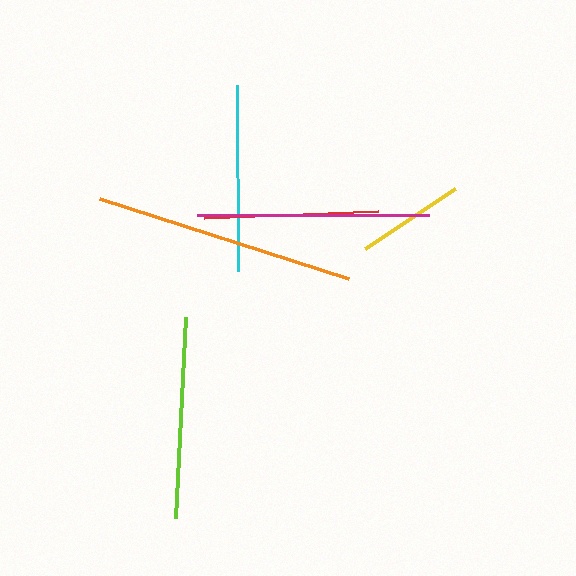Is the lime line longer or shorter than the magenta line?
The magenta line is longer than the lime line.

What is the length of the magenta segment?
The magenta segment is approximately 232 pixels long.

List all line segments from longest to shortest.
From longest to shortest: orange, magenta, lime, cyan, red, yellow.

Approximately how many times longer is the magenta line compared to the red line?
The magenta line is approximately 1.3 times the length of the red line.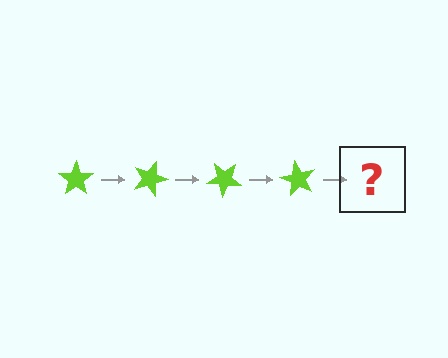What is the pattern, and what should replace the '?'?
The pattern is that the star rotates 20 degrees each step. The '?' should be a lime star rotated 80 degrees.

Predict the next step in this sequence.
The next step is a lime star rotated 80 degrees.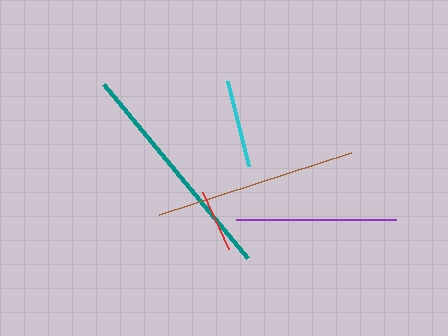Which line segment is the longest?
The teal line is the longest at approximately 226 pixels.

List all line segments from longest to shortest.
From longest to shortest: teal, brown, purple, cyan, red.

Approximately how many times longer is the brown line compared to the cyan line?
The brown line is approximately 2.3 times the length of the cyan line.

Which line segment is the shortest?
The red line is the shortest at approximately 63 pixels.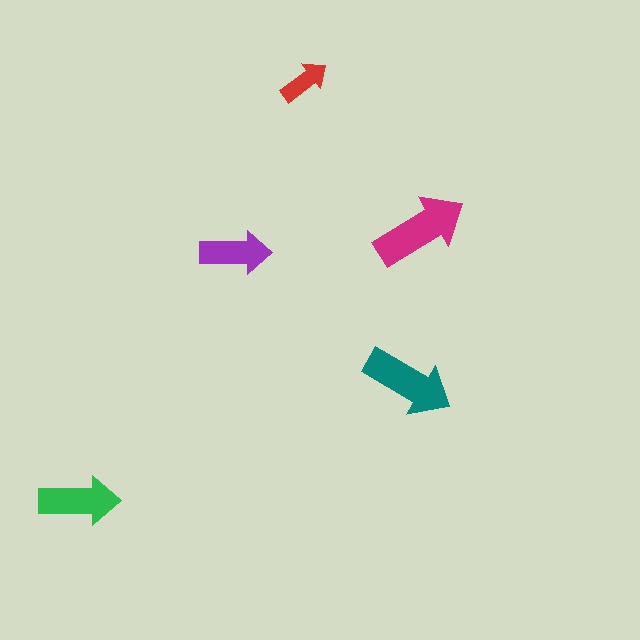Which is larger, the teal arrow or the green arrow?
The teal one.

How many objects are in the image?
There are 5 objects in the image.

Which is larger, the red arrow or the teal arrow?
The teal one.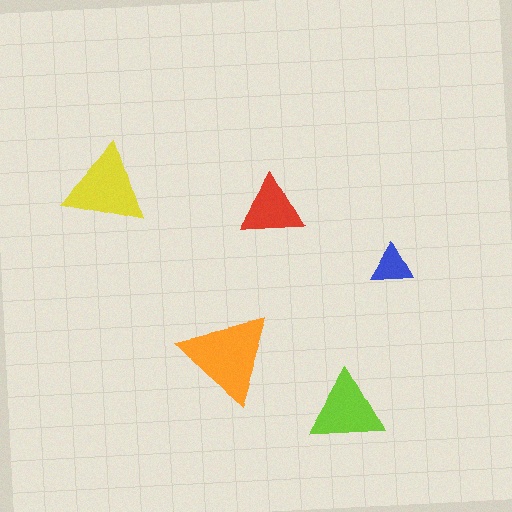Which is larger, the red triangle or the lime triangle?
The lime one.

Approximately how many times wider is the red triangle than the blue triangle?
About 1.5 times wider.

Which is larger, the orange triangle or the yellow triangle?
The orange one.